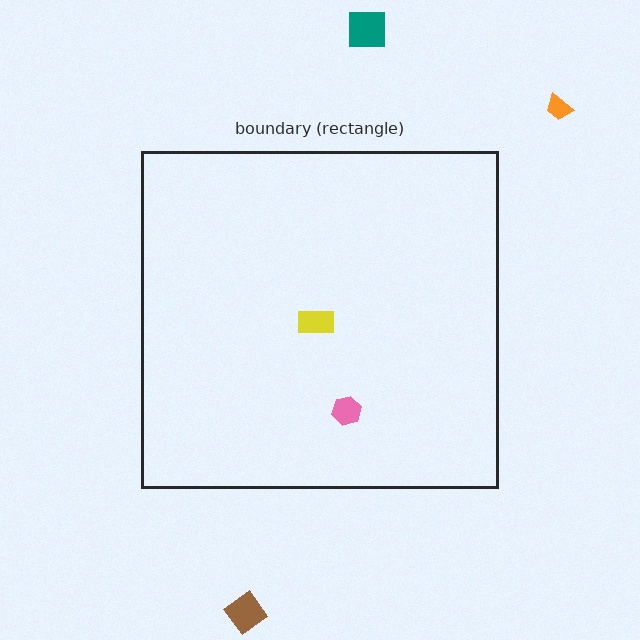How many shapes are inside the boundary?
2 inside, 3 outside.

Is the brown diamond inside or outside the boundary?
Outside.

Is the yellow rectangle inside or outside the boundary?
Inside.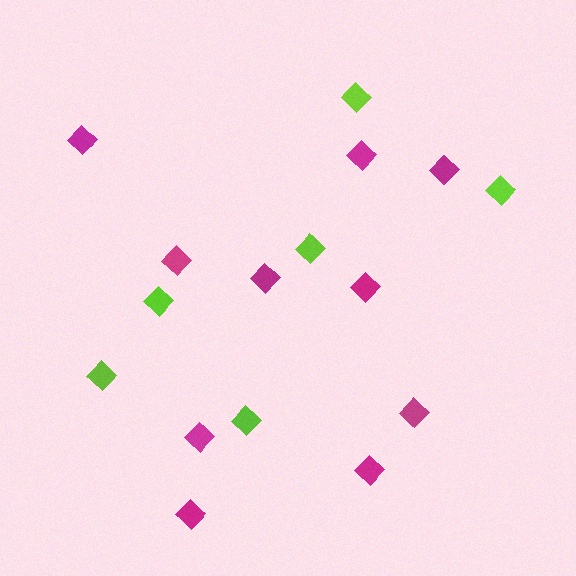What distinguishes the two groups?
There are 2 groups: one group of magenta diamonds (10) and one group of lime diamonds (6).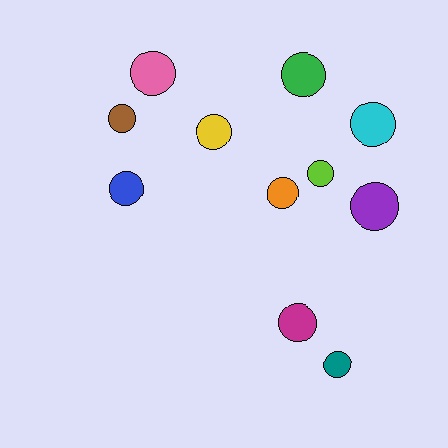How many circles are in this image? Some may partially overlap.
There are 11 circles.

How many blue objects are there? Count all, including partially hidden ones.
There is 1 blue object.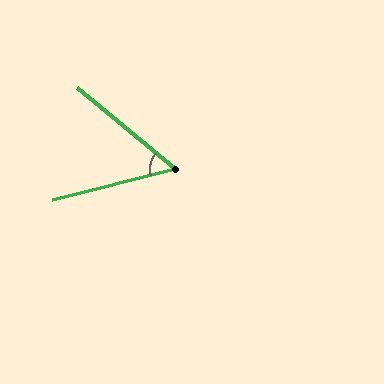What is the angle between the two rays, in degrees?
Approximately 54 degrees.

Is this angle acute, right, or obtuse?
It is acute.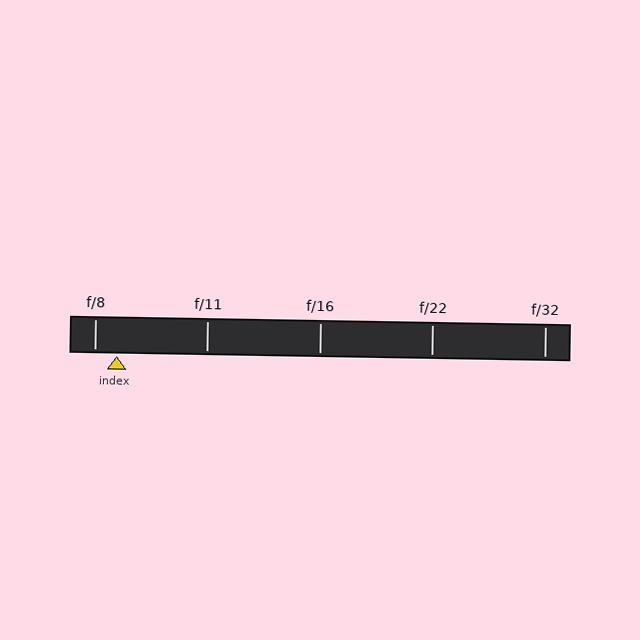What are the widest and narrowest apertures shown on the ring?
The widest aperture shown is f/8 and the narrowest is f/32.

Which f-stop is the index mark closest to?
The index mark is closest to f/8.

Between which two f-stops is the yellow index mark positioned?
The index mark is between f/8 and f/11.